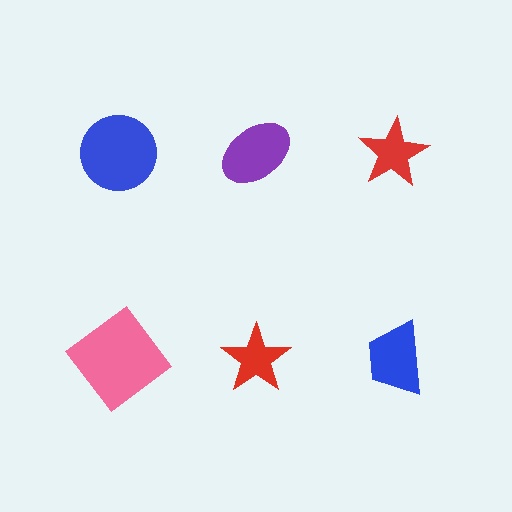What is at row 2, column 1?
A pink diamond.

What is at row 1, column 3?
A red star.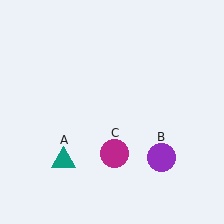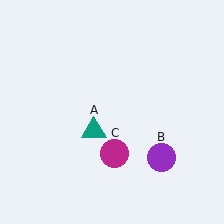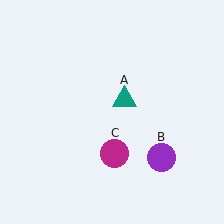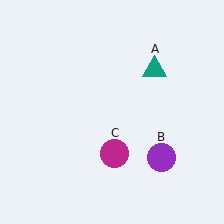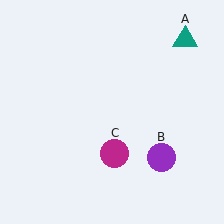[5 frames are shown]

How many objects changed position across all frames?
1 object changed position: teal triangle (object A).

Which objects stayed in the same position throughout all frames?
Purple circle (object B) and magenta circle (object C) remained stationary.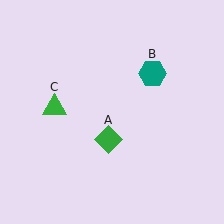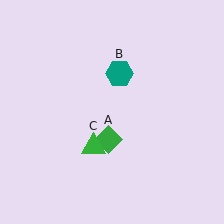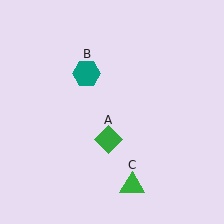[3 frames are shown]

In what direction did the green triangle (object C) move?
The green triangle (object C) moved down and to the right.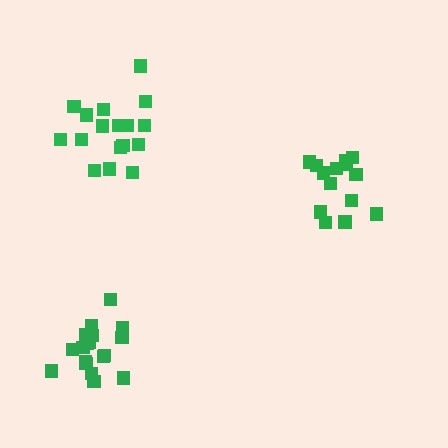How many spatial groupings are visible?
There are 3 spatial groupings.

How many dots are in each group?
Group 1: 18 dots, Group 2: 14 dots, Group 3: 17 dots (49 total).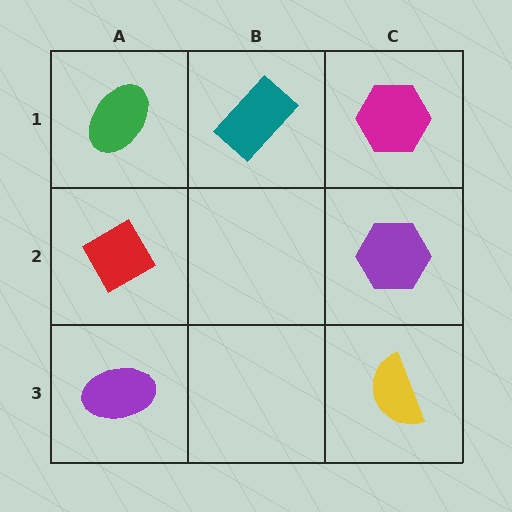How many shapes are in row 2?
2 shapes.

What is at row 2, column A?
A red diamond.